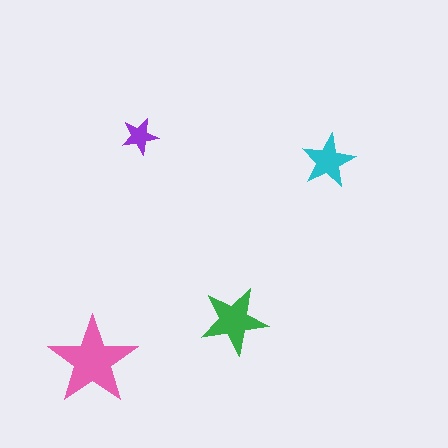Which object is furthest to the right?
The cyan star is rightmost.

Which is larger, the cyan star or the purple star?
The cyan one.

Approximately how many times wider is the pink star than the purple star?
About 2.5 times wider.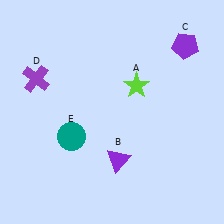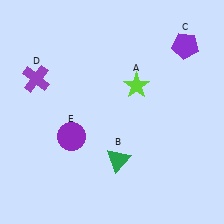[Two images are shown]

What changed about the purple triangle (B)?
In Image 1, B is purple. In Image 2, it changed to green.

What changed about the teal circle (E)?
In Image 1, E is teal. In Image 2, it changed to purple.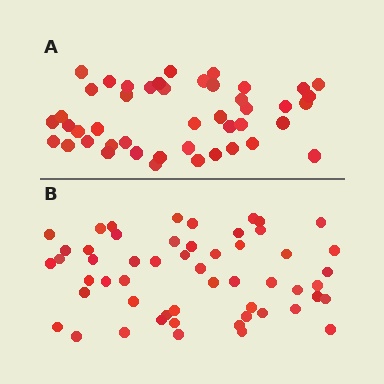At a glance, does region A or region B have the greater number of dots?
Region B (the bottom region) has more dots.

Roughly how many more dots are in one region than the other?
Region B has roughly 8 or so more dots than region A.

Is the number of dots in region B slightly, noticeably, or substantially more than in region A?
Region B has only slightly more — the two regions are fairly close. The ratio is roughly 1.2 to 1.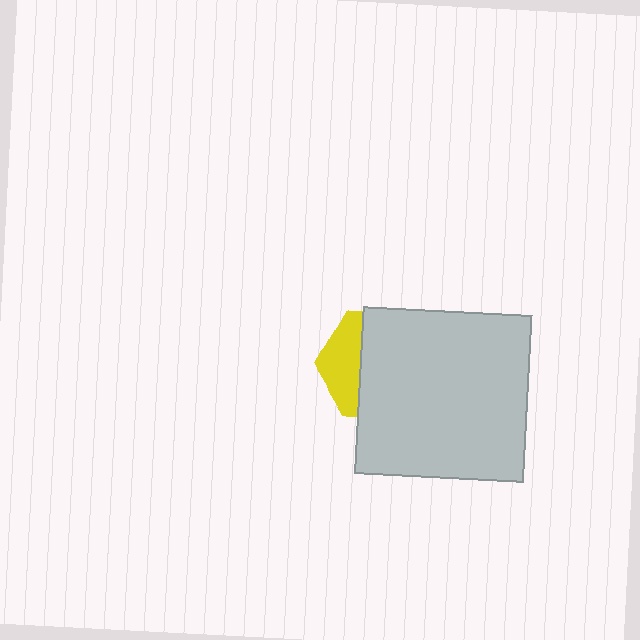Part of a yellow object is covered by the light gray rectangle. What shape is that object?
It is a hexagon.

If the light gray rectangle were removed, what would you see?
You would see the complete yellow hexagon.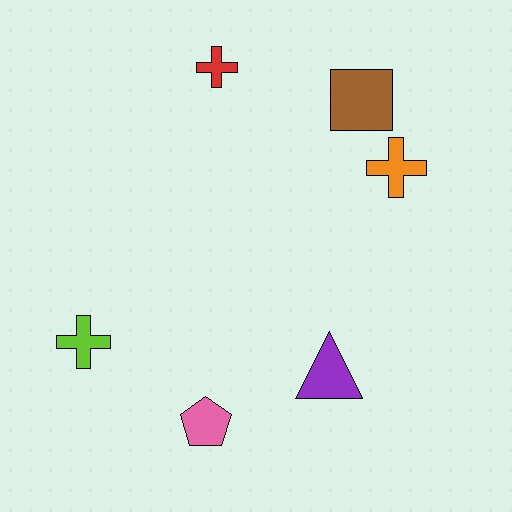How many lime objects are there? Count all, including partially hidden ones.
There is 1 lime object.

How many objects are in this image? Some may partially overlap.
There are 6 objects.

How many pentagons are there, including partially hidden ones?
There is 1 pentagon.